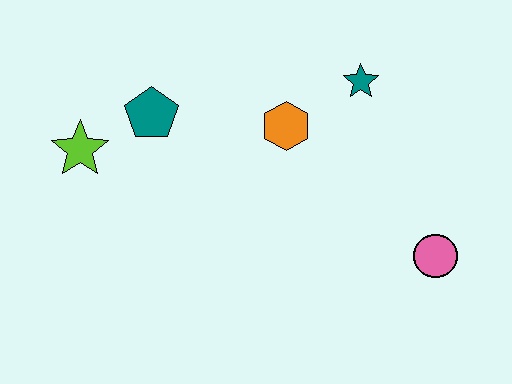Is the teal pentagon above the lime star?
Yes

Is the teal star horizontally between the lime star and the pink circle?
Yes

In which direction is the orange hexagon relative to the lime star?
The orange hexagon is to the right of the lime star.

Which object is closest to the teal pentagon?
The lime star is closest to the teal pentagon.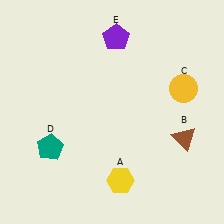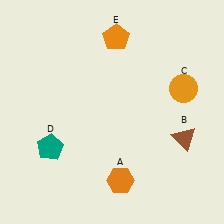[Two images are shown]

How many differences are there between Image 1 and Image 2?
There are 3 differences between the two images.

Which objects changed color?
A changed from yellow to orange. C changed from yellow to orange. E changed from purple to orange.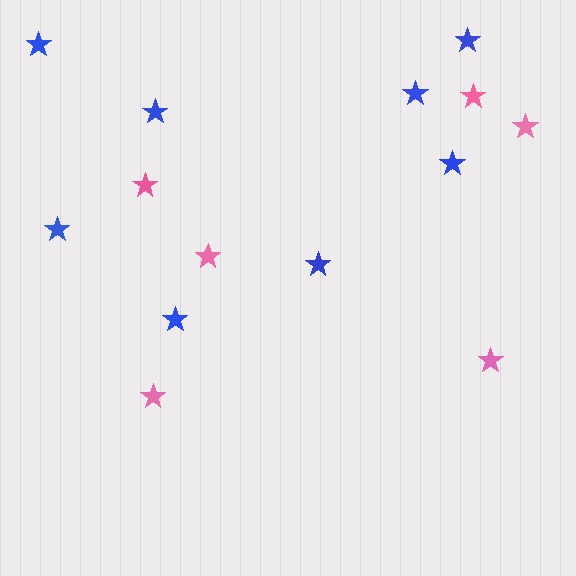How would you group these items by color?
There are 2 groups: one group of pink stars (6) and one group of blue stars (8).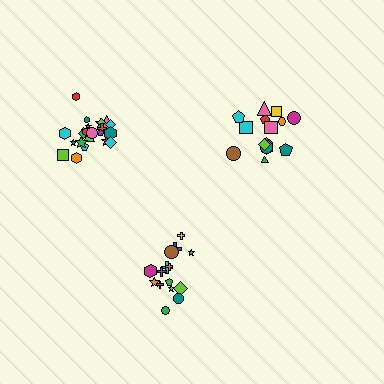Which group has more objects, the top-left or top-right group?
The top-left group.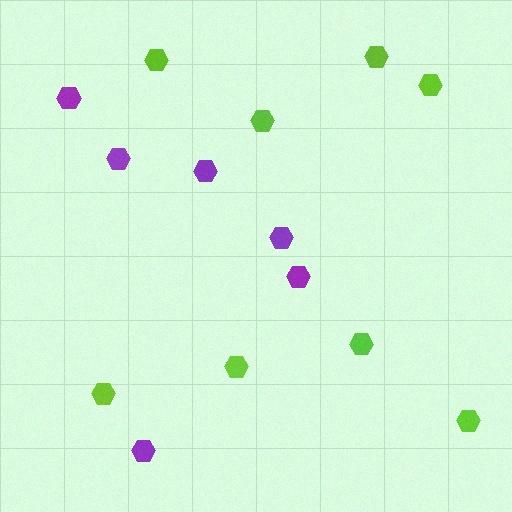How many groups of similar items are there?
There are 2 groups: one group of purple hexagons (6) and one group of lime hexagons (8).